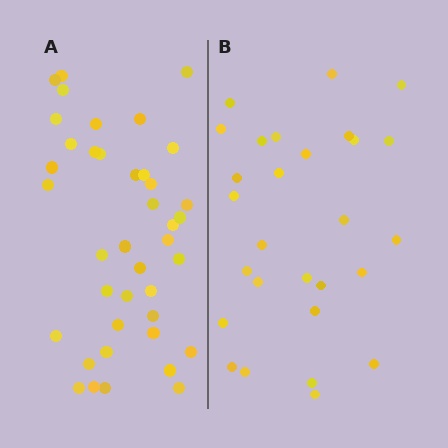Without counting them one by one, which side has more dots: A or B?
Region A (the left region) has more dots.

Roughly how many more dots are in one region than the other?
Region A has roughly 12 or so more dots than region B.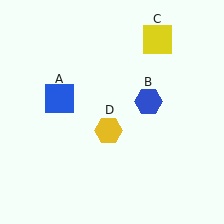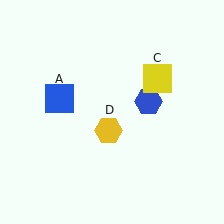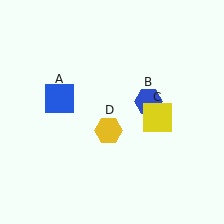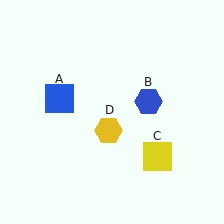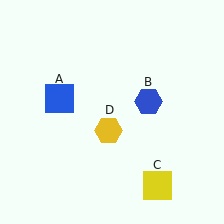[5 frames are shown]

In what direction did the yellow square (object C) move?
The yellow square (object C) moved down.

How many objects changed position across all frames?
1 object changed position: yellow square (object C).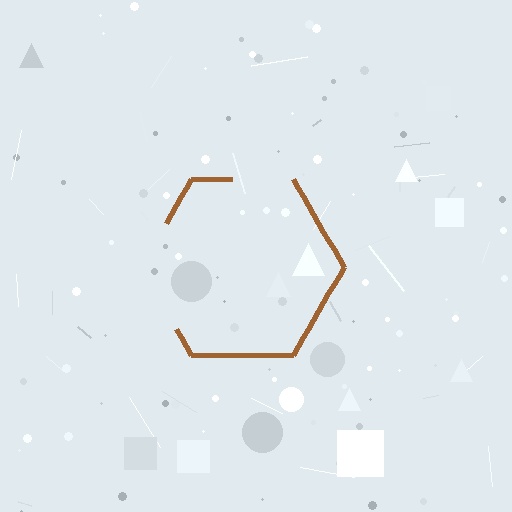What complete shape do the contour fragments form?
The contour fragments form a hexagon.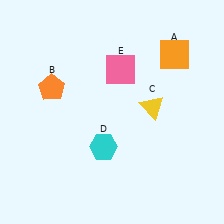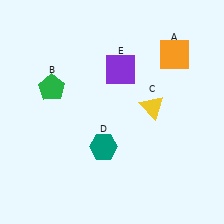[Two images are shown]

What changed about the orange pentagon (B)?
In Image 1, B is orange. In Image 2, it changed to green.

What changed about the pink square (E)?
In Image 1, E is pink. In Image 2, it changed to purple.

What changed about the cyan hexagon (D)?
In Image 1, D is cyan. In Image 2, it changed to teal.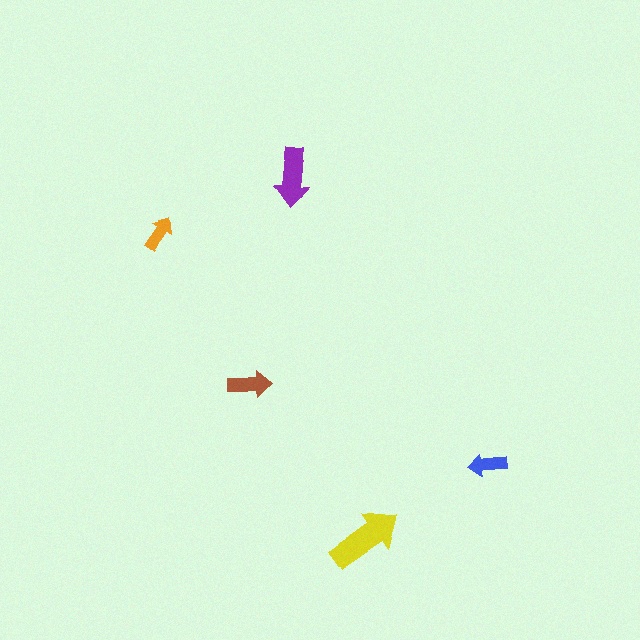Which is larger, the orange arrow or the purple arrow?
The purple one.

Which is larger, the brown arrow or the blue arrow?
The brown one.